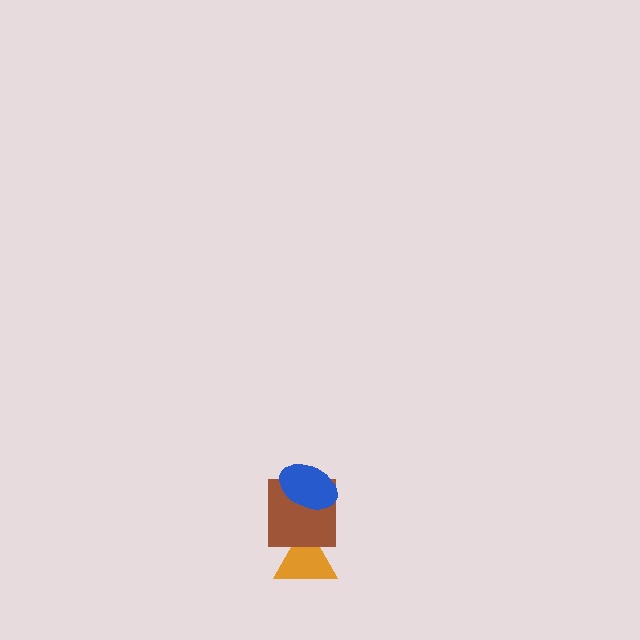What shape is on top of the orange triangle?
The brown square is on top of the orange triangle.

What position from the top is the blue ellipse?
The blue ellipse is 1st from the top.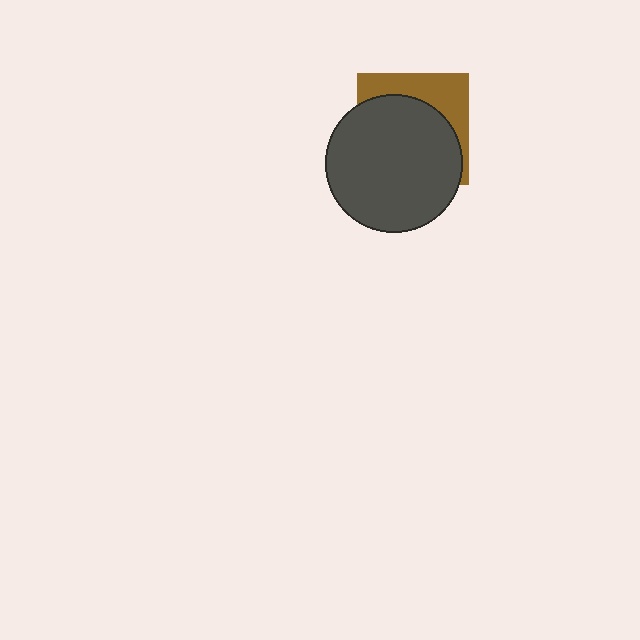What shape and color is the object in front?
The object in front is a dark gray circle.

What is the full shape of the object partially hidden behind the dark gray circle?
The partially hidden object is a brown square.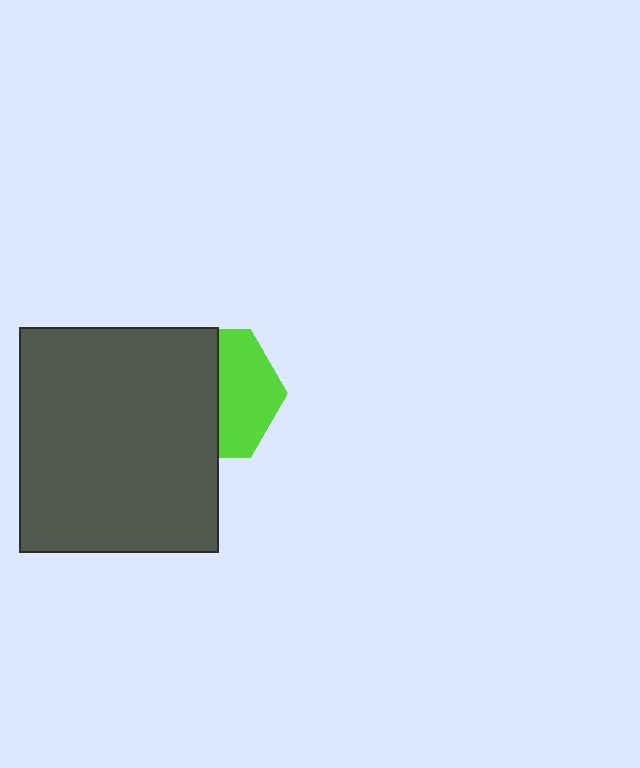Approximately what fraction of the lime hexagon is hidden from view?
Roughly 55% of the lime hexagon is hidden behind the dark gray rectangle.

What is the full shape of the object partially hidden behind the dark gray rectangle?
The partially hidden object is a lime hexagon.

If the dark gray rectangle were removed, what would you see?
You would see the complete lime hexagon.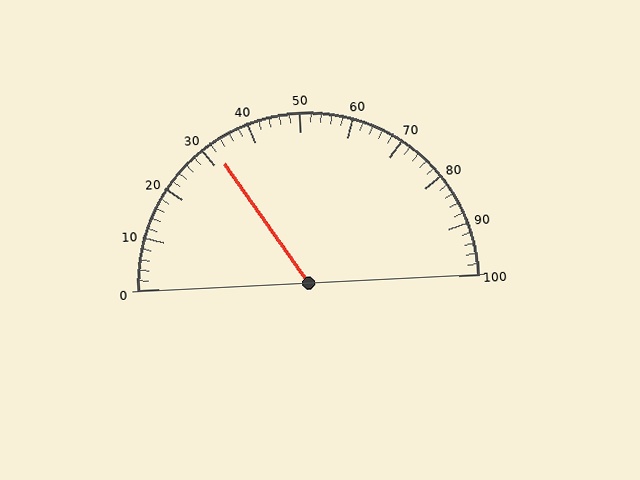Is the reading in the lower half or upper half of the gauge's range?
The reading is in the lower half of the range (0 to 100).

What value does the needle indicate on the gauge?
The needle indicates approximately 32.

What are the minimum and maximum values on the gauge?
The gauge ranges from 0 to 100.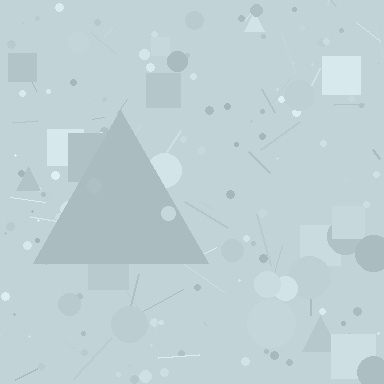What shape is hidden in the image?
A triangle is hidden in the image.